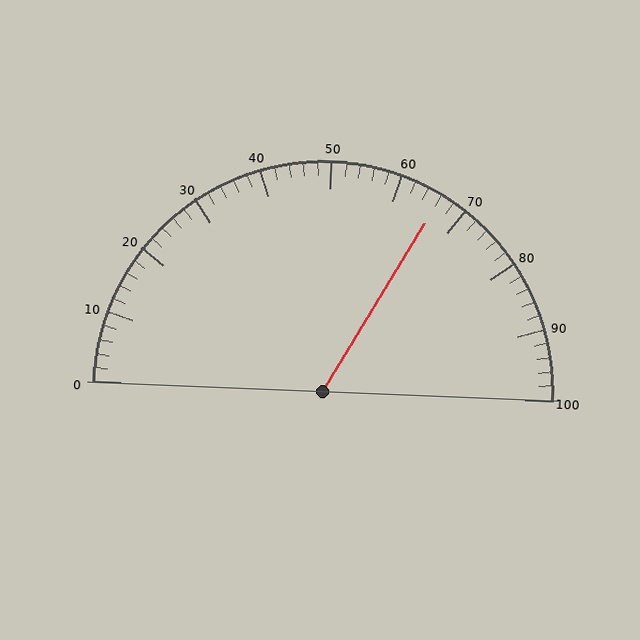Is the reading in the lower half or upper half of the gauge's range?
The reading is in the upper half of the range (0 to 100).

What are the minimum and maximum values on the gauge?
The gauge ranges from 0 to 100.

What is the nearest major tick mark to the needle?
The nearest major tick mark is 70.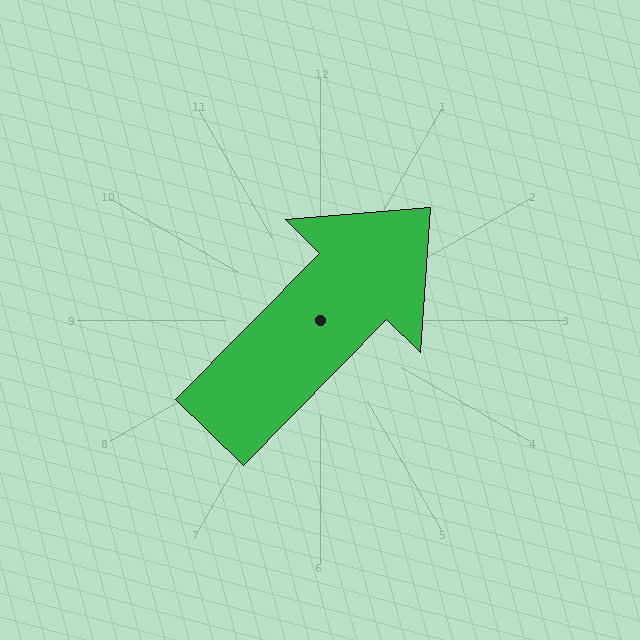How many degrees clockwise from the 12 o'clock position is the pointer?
Approximately 44 degrees.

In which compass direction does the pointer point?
Northeast.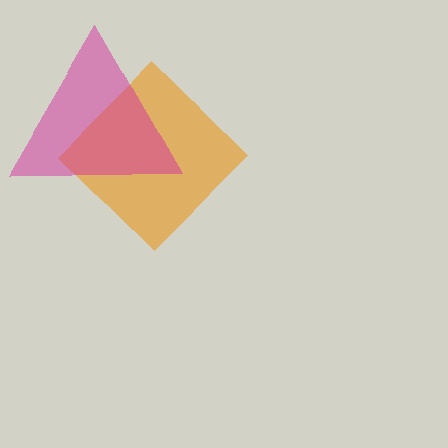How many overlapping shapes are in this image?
There are 2 overlapping shapes in the image.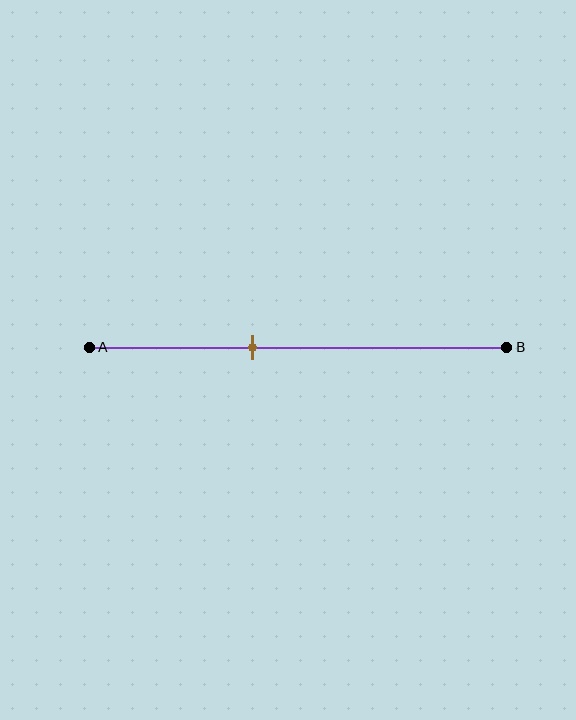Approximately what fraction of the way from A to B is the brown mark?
The brown mark is approximately 40% of the way from A to B.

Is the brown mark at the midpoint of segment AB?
No, the mark is at about 40% from A, not at the 50% midpoint.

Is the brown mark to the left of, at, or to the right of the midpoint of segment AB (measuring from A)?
The brown mark is to the left of the midpoint of segment AB.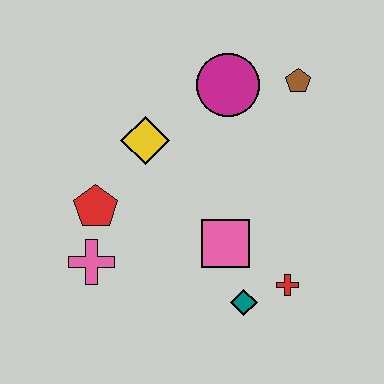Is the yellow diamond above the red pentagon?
Yes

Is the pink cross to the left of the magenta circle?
Yes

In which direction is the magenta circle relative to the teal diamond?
The magenta circle is above the teal diamond.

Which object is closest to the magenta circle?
The brown pentagon is closest to the magenta circle.